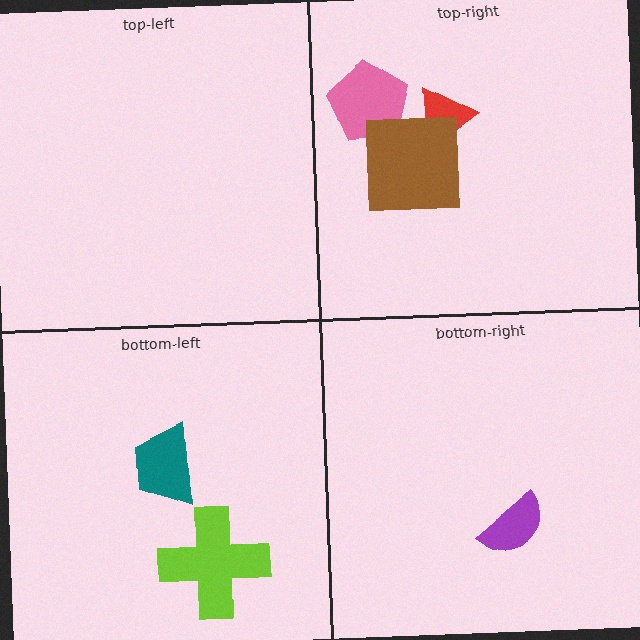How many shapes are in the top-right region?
3.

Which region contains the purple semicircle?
The bottom-right region.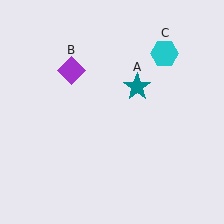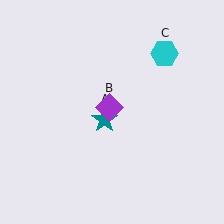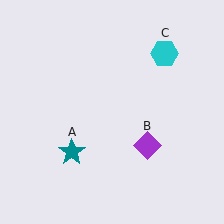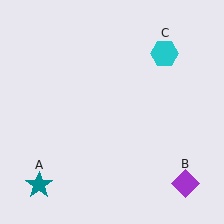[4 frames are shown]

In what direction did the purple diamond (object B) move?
The purple diamond (object B) moved down and to the right.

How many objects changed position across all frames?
2 objects changed position: teal star (object A), purple diamond (object B).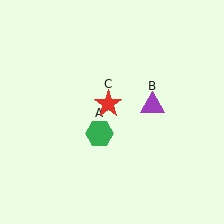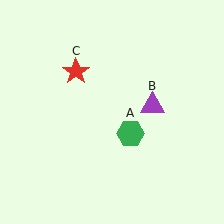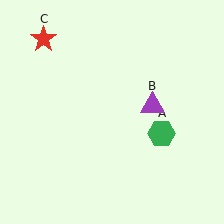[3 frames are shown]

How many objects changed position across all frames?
2 objects changed position: green hexagon (object A), red star (object C).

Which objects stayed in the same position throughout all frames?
Purple triangle (object B) remained stationary.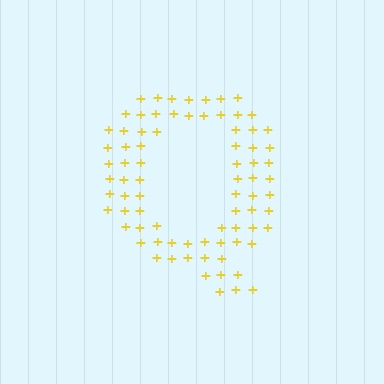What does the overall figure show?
The overall figure shows the letter Q.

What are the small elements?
The small elements are plus signs.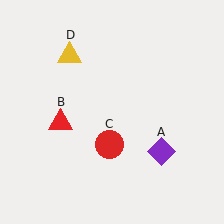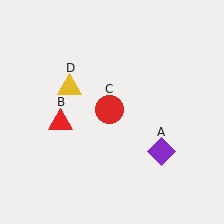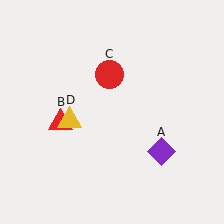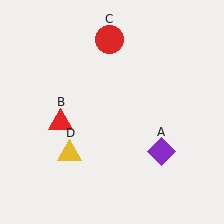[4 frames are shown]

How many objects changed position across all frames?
2 objects changed position: red circle (object C), yellow triangle (object D).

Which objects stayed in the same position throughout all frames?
Purple diamond (object A) and red triangle (object B) remained stationary.